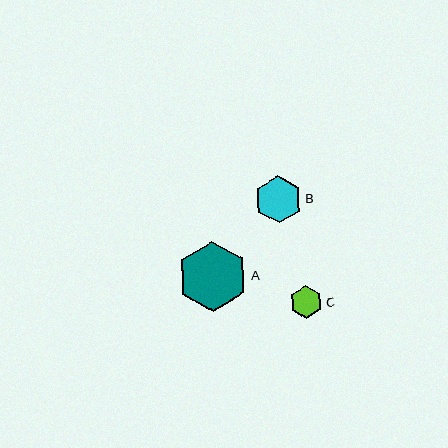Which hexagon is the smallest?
Hexagon C is the smallest with a size of approximately 33 pixels.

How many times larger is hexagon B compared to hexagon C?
Hexagon B is approximately 1.5 times the size of hexagon C.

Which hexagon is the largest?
Hexagon A is the largest with a size of approximately 70 pixels.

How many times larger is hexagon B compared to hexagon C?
Hexagon B is approximately 1.5 times the size of hexagon C.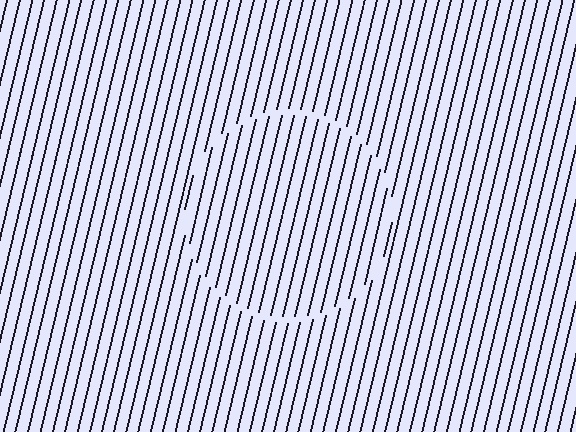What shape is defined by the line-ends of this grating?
An illusory circle. The interior of the shape contains the same grating, shifted by half a period — the contour is defined by the phase discontinuity where line-ends from the inner and outer gratings abut.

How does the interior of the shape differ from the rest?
The interior of the shape contains the same grating, shifted by half a period — the contour is defined by the phase discontinuity where line-ends from the inner and outer gratings abut.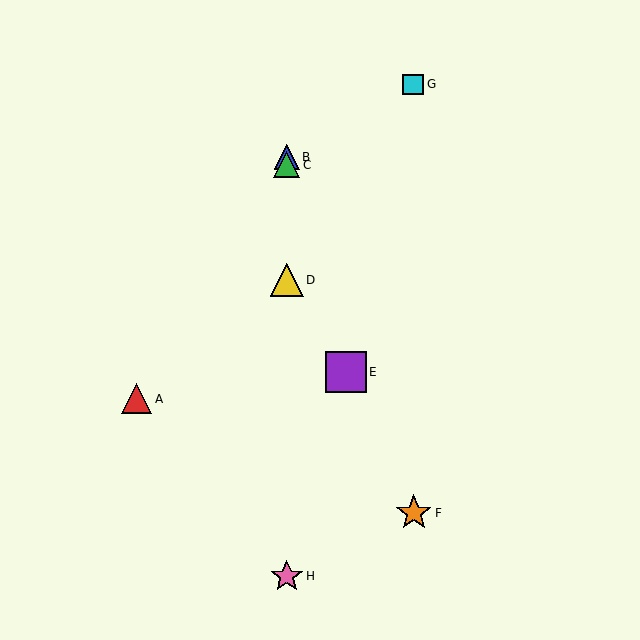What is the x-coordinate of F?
Object F is at x≈414.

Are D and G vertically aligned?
No, D is at x≈287 and G is at x≈413.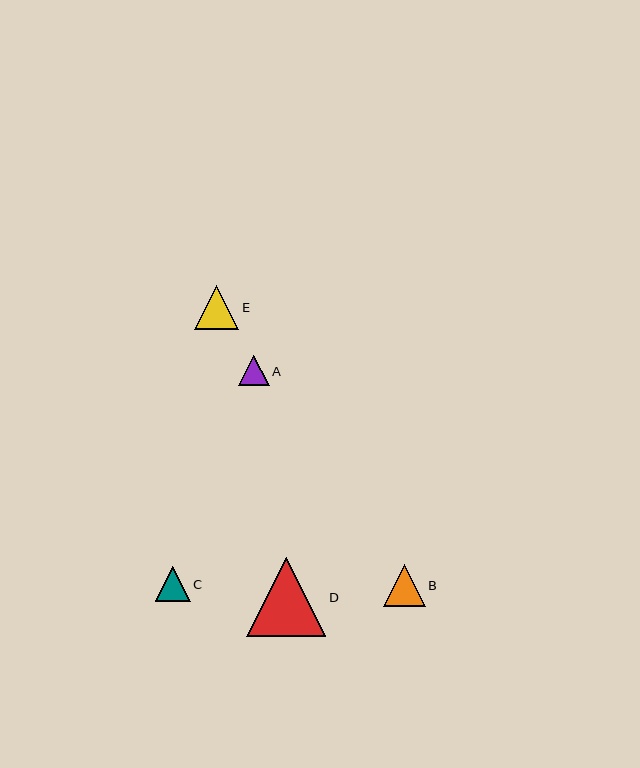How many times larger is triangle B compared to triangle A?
Triangle B is approximately 1.4 times the size of triangle A.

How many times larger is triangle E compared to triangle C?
Triangle E is approximately 1.3 times the size of triangle C.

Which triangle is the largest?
Triangle D is the largest with a size of approximately 79 pixels.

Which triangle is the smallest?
Triangle A is the smallest with a size of approximately 30 pixels.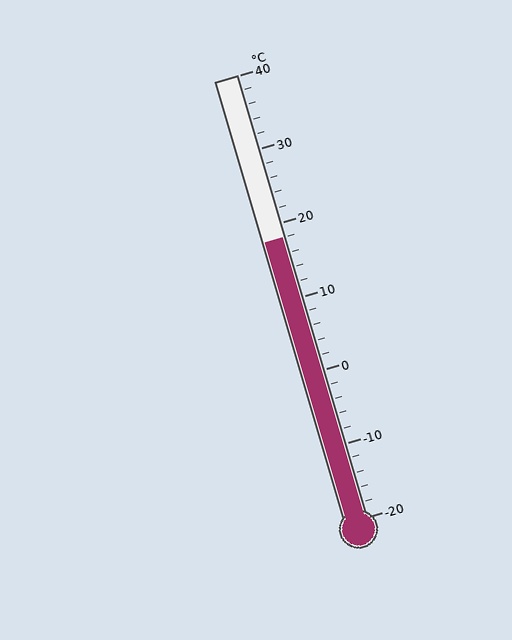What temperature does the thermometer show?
The thermometer shows approximately 18°C.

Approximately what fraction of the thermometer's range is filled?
The thermometer is filled to approximately 65% of its range.